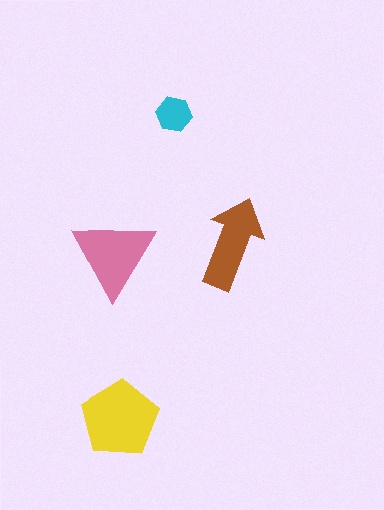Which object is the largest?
The yellow pentagon.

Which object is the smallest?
The cyan hexagon.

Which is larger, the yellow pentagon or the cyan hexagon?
The yellow pentagon.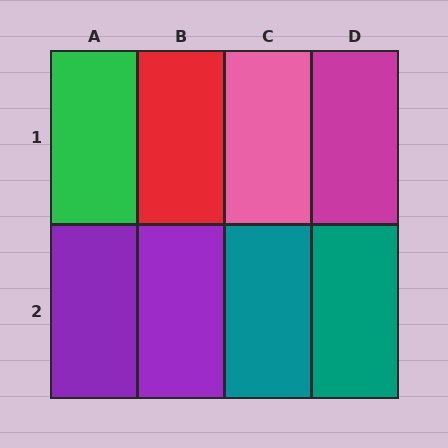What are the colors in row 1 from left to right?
Green, red, pink, magenta.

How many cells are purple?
2 cells are purple.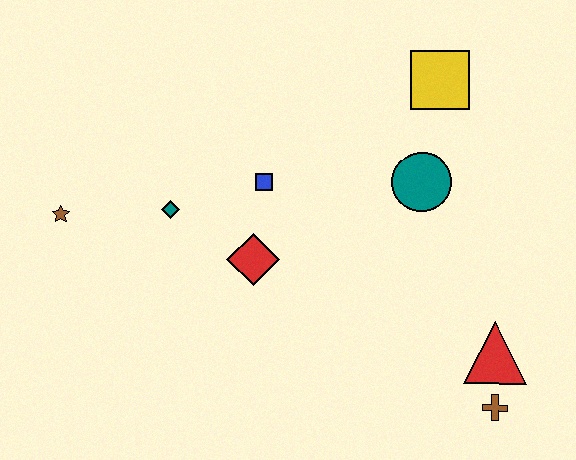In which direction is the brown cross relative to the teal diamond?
The brown cross is to the right of the teal diamond.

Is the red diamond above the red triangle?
Yes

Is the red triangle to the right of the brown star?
Yes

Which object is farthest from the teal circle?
The brown star is farthest from the teal circle.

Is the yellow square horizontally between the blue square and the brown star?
No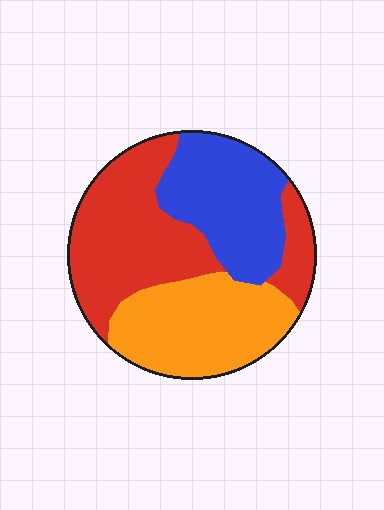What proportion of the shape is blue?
Blue takes up about one quarter (1/4) of the shape.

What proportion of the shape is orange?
Orange takes up between a quarter and a half of the shape.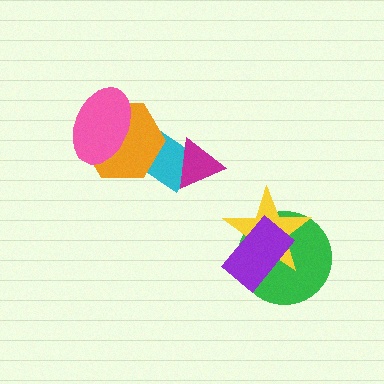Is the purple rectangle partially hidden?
No, no other shape covers it.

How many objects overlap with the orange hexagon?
2 objects overlap with the orange hexagon.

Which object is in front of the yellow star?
The purple rectangle is in front of the yellow star.